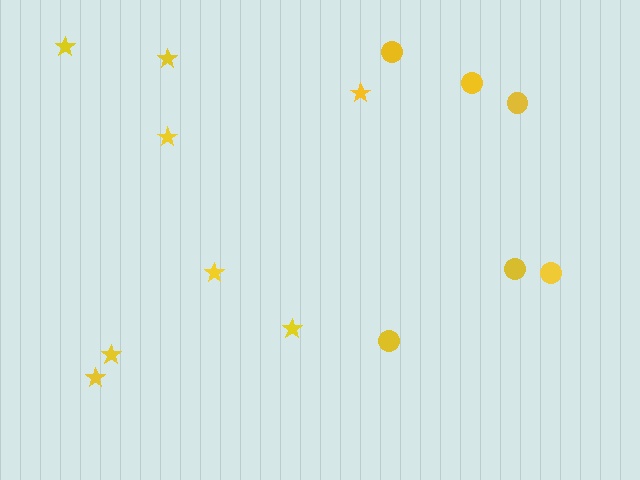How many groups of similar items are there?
There are 2 groups: one group of circles (6) and one group of stars (8).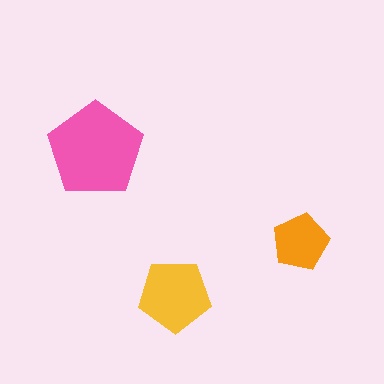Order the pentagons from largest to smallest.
the pink one, the yellow one, the orange one.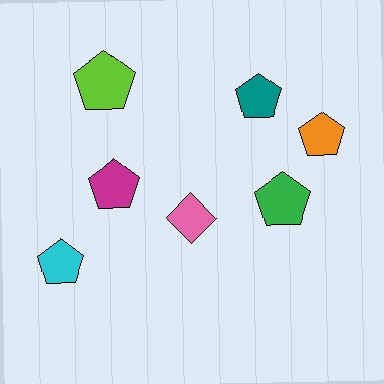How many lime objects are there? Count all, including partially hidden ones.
There is 1 lime object.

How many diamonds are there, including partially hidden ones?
There is 1 diamond.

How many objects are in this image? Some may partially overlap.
There are 7 objects.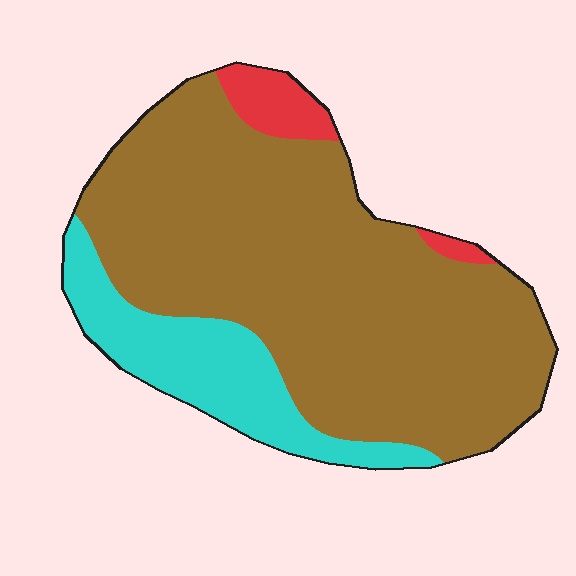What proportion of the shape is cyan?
Cyan covers 19% of the shape.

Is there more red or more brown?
Brown.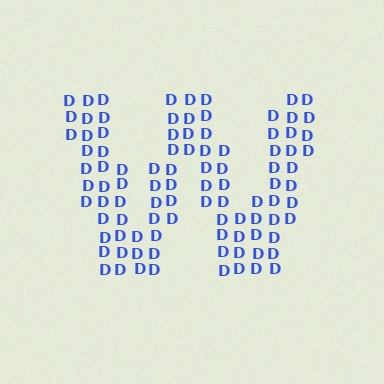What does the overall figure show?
The overall figure shows the letter W.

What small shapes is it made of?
It is made of small letter D's.